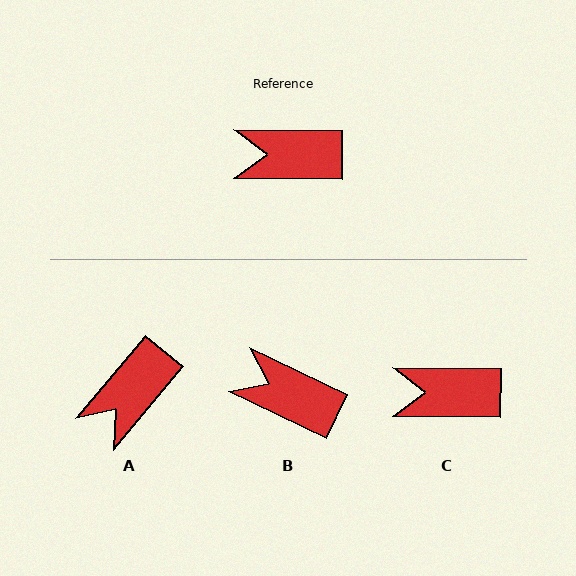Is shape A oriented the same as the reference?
No, it is off by about 50 degrees.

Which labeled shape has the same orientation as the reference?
C.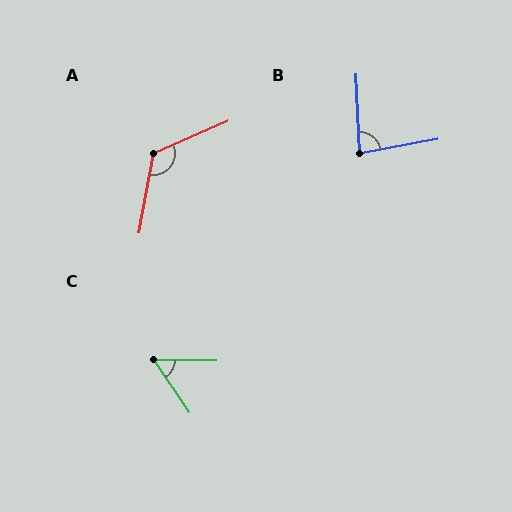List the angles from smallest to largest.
C (55°), B (82°), A (124°).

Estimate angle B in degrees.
Approximately 82 degrees.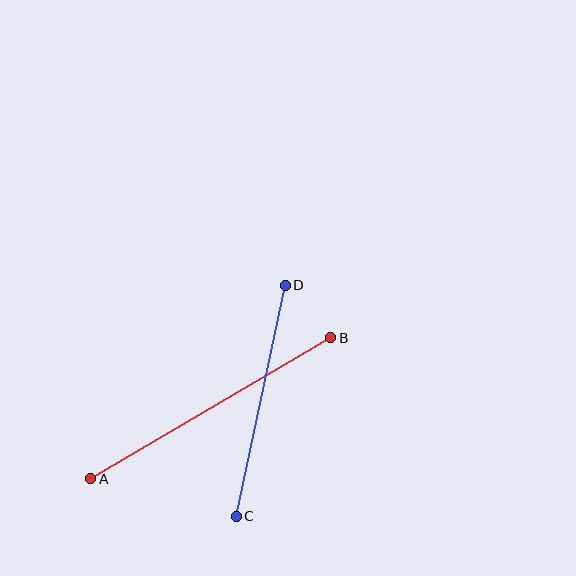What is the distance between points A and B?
The distance is approximately 279 pixels.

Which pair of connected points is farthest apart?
Points A and B are farthest apart.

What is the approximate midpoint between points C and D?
The midpoint is at approximately (261, 401) pixels.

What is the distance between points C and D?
The distance is approximately 236 pixels.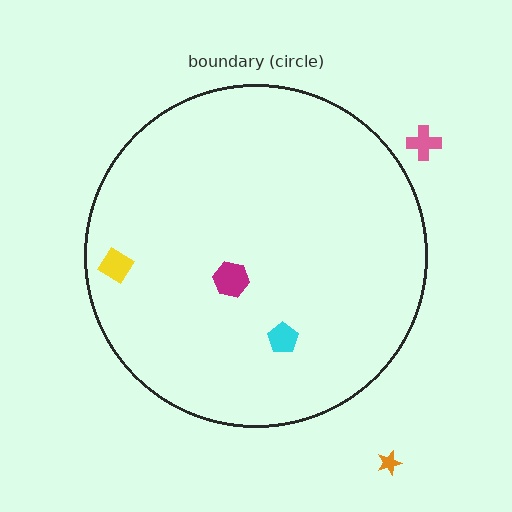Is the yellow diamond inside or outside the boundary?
Inside.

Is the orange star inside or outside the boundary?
Outside.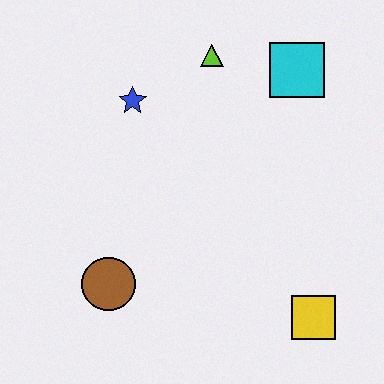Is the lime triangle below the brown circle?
No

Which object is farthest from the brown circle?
The cyan square is farthest from the brown circle.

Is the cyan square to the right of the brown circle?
Yes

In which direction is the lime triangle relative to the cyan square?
The lime triangle is to the left of the cyan square.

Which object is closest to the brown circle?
The blue star is closest to the brown circle.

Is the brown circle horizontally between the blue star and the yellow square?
No